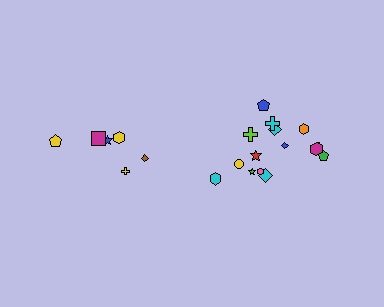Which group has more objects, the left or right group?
The right group.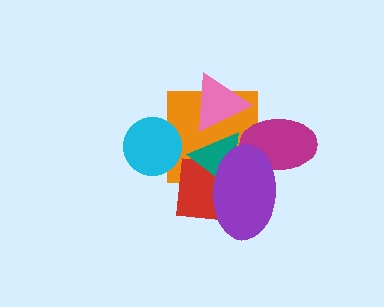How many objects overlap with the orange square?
6 objects overlap with the orange square.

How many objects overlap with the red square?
3 objects overlap with the red square.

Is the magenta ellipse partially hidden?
Yes, it is partially covered by another shape.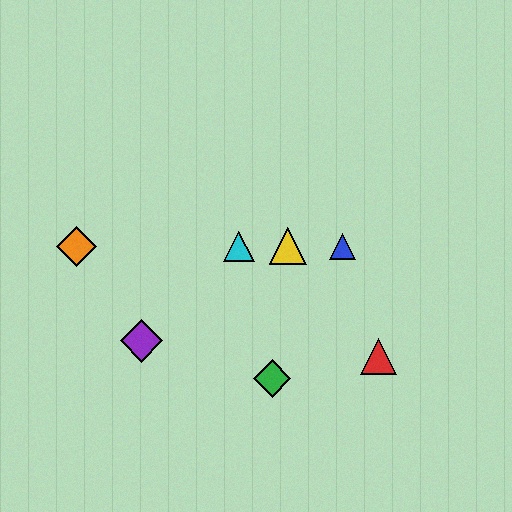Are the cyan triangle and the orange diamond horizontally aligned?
Yes, both are at y≈246.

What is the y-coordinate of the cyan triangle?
The cyan triangle is at y≈246.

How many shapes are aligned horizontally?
4 shapes (the blue triangle, the yellow triangle, the orange diamond, the cyan triangle) are aligned horizontally.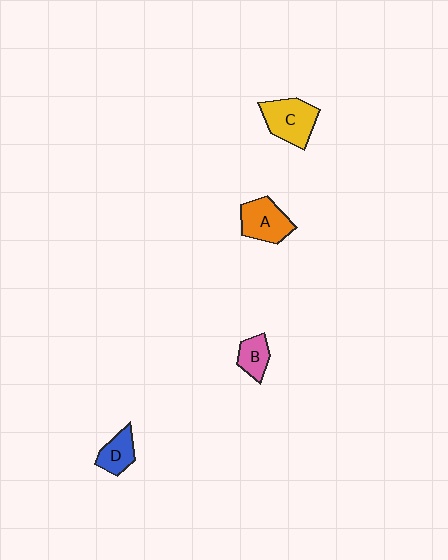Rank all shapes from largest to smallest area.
From largest to smallest: C (yellow), A (orange), D (blue), B (pink).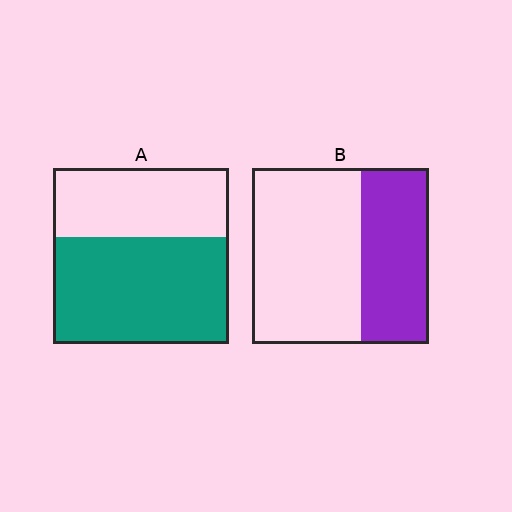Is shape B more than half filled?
No.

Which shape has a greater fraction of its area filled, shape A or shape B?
Shape A.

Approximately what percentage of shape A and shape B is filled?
A is approximately 60% and B is approximately 40%.